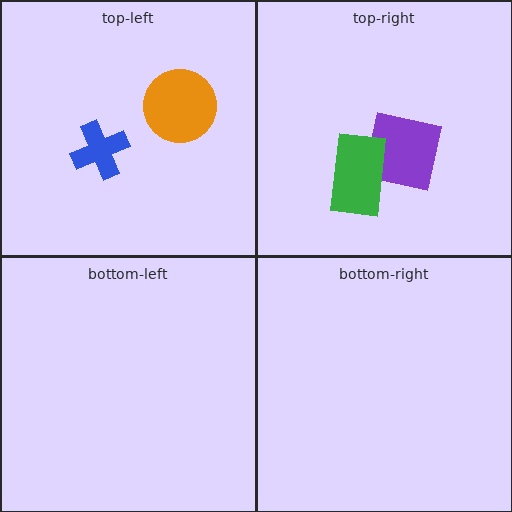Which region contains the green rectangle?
The top-right region.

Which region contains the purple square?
The top-right region.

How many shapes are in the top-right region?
2.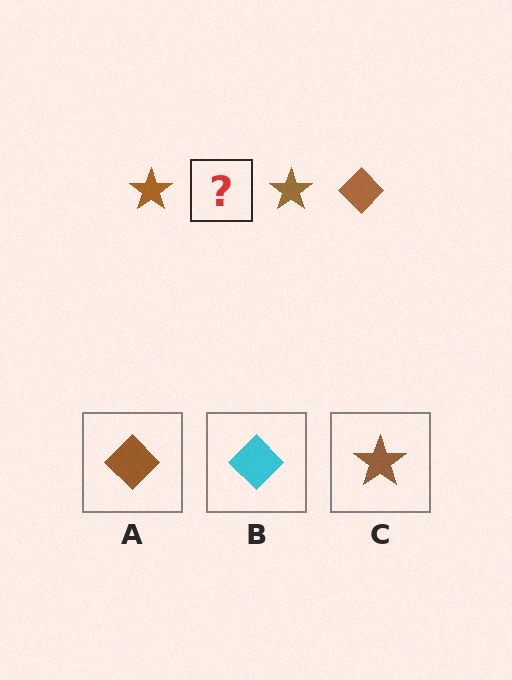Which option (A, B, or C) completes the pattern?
A.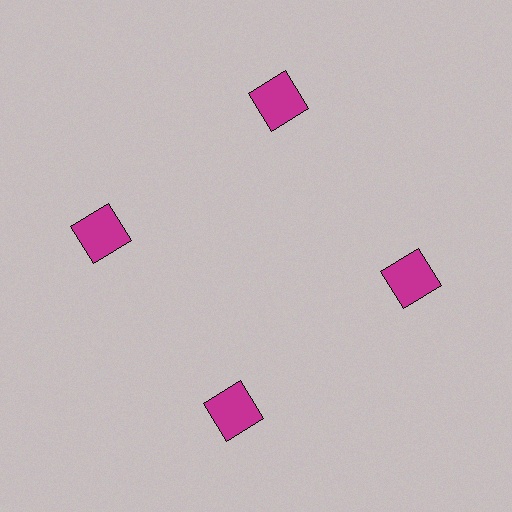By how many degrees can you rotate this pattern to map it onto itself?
The pattern maps onto itself every 90 degrees of rotation.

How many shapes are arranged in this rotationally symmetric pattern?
There are 4 shapes, arranged in 4 groups of 1.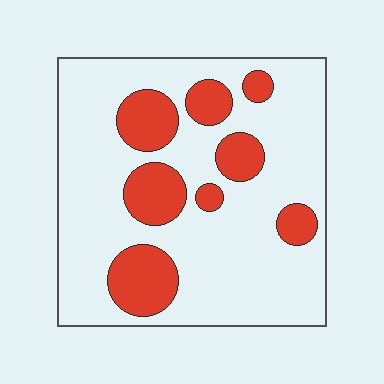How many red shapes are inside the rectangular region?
8.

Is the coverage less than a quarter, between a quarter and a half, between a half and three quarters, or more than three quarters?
Less than a quarter.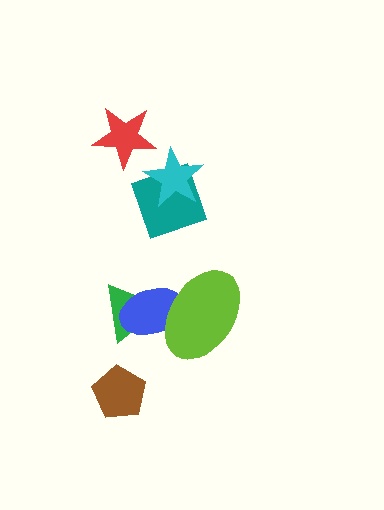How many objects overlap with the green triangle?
2 objects overlap with the green triangle.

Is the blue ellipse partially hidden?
Yes, it is partially covered by another shape.